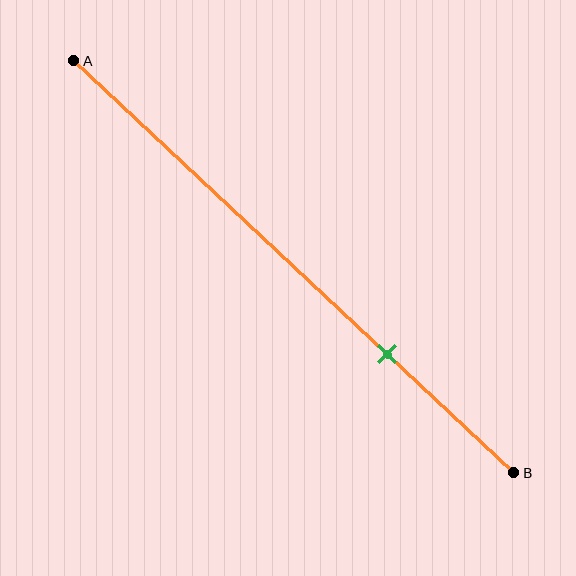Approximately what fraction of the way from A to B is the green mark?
The green mark is approximately 70% of the way from A to B.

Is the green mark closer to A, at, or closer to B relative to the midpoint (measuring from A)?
The green mark is closer to point B than the midpoint of segment AB.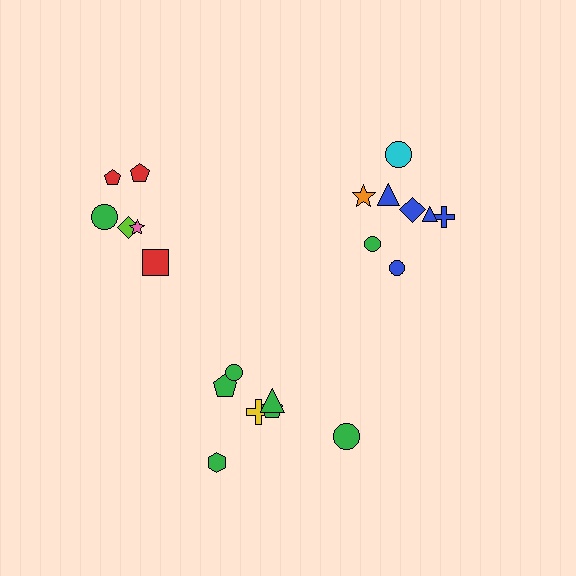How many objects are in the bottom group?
There are 7 objects.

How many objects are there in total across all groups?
There are 21 objects.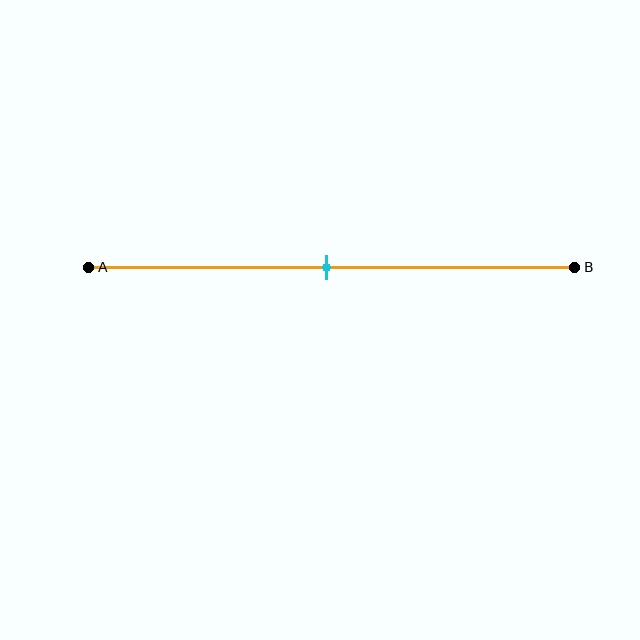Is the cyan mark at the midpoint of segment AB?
Yes, the mark is approximately at the midpoint.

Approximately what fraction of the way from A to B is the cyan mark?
The cyan mark is approximately 50% of the way from A to B.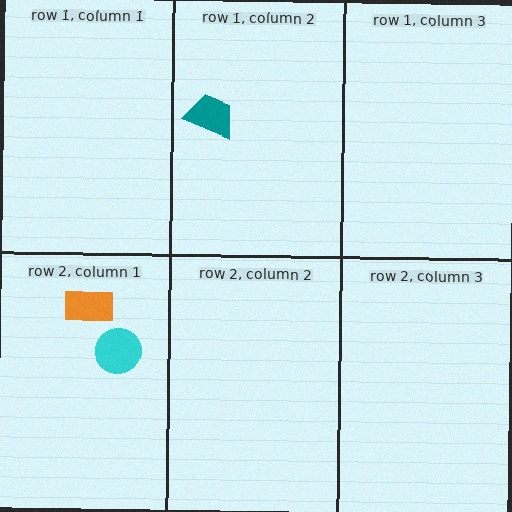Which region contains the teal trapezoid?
The row 1, column 2 region.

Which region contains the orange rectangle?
The row 2, column 1 region.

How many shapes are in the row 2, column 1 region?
2.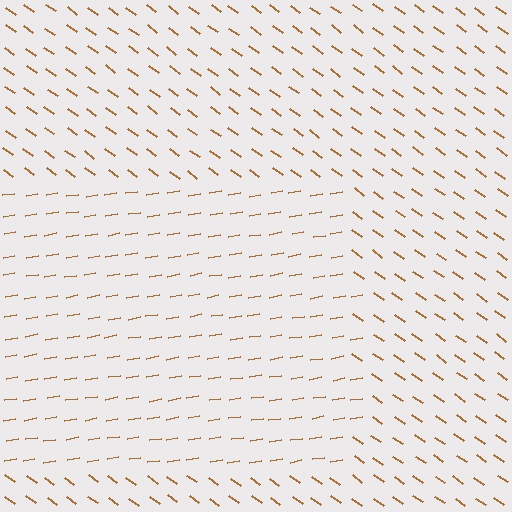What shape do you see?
I see a rectangle.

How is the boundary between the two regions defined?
The boundary is defined purely by a change in line orientation (approximately 45 degrees difference). All lines are the same color and thickness.